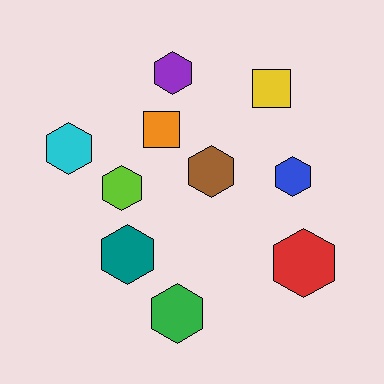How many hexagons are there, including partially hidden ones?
There are 8 hexagons.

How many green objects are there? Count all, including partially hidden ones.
There is 1 green object.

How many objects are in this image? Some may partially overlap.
There are 10 objects.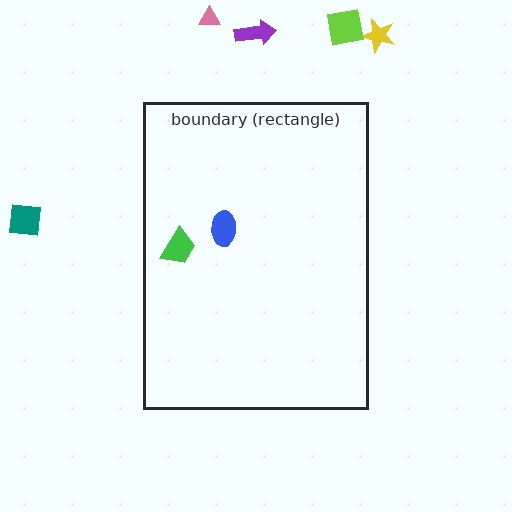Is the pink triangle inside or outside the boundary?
Outside.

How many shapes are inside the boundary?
2 inside, 5 outside.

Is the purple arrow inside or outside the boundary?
Outside.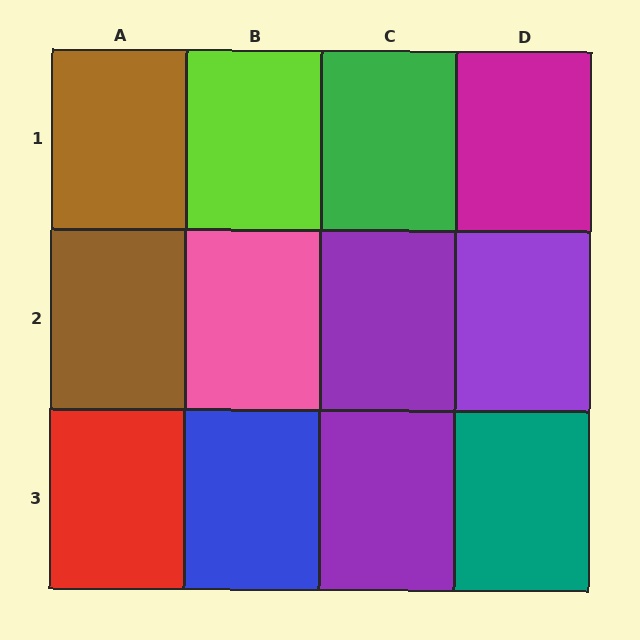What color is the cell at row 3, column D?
Teal.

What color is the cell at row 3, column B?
Blue.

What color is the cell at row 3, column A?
Red.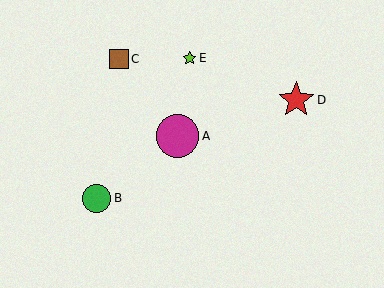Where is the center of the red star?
The center of the red star is at (296, 100).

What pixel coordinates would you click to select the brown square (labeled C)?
Click at (119, 59) to select the brown square C.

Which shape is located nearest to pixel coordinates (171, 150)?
The magenta circle (labeled A) at (177, 136) is nearest to that location.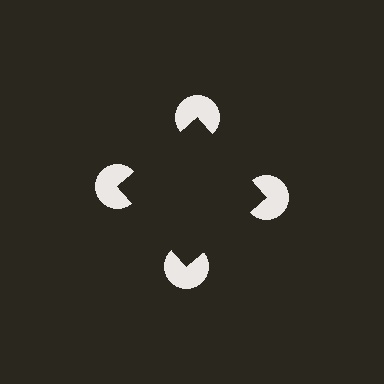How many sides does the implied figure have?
4 sides.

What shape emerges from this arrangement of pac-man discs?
An illusory square — its edges are inferred from the aligned wedge cuts in the pac-man discs, not physically drawn.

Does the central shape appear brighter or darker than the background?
It typically appears slightly darker than the background, even though no actual brightness change is drawn.